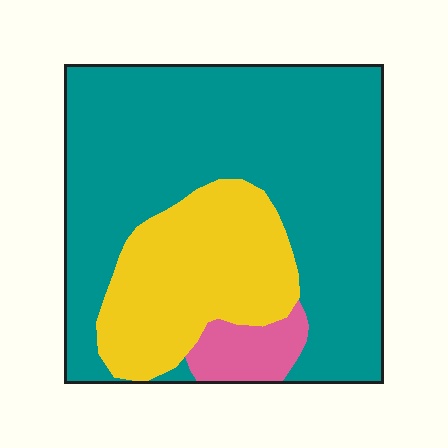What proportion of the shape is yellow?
Yellow covers about 25% of the shape.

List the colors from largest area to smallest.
From largest to smallest: teal, yellow, pink.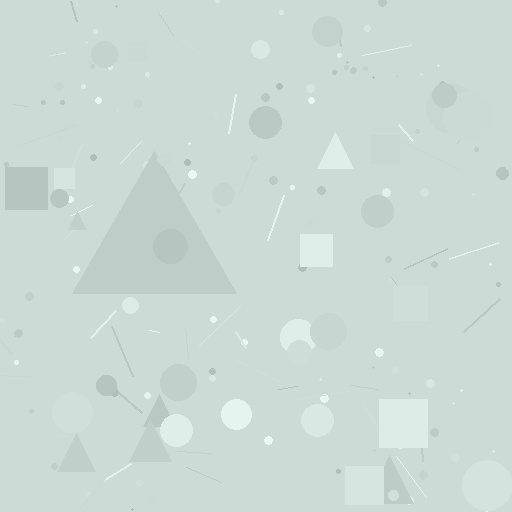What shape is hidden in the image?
A triangle is hidden in the image.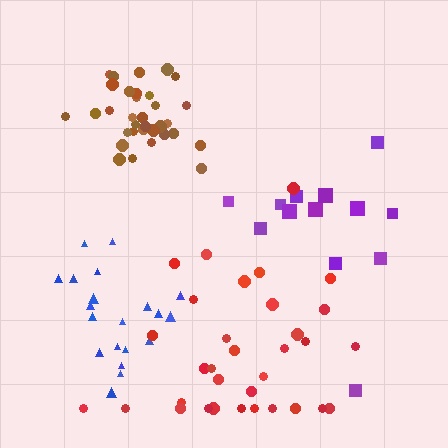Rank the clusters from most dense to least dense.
brown, blue, red, purple.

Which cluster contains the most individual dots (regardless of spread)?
Brown (34).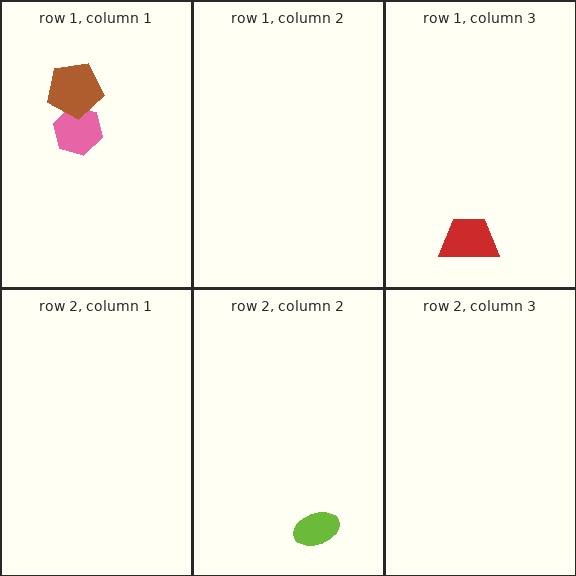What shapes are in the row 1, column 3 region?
The red trapezoid.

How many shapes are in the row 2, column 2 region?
1.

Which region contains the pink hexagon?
The row 1, column 1 region.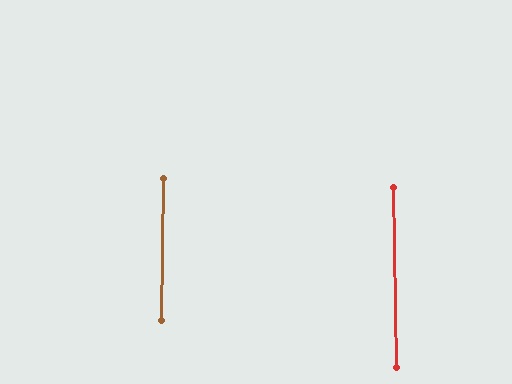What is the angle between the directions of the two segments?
Approximately 2 degrees.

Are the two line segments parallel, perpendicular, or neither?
Parallel — their directions differ by only 1.6°.